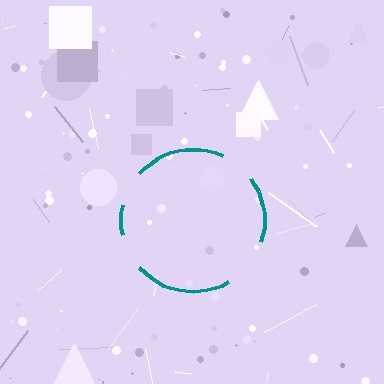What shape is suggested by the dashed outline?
The dashed outline suggests a circle.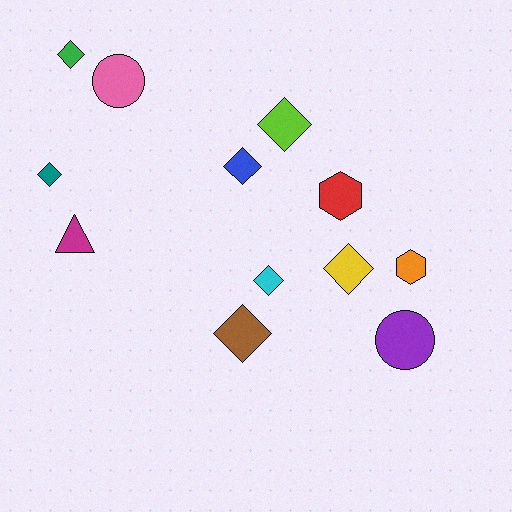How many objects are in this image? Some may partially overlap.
There are 12 objects.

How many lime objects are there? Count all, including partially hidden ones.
There is 1 lime object.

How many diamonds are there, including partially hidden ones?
There are 7 diamonds.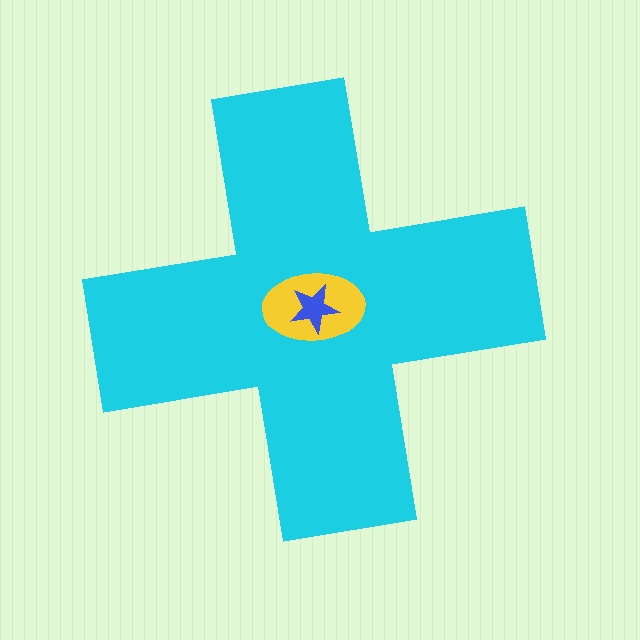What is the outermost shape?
The cyan cross.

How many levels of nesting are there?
3.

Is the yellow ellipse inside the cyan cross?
Yes.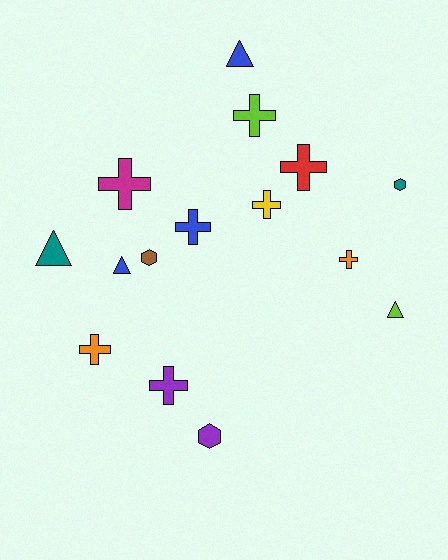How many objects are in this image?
There are 15 objects.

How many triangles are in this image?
There are 4 triangles.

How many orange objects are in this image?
There are 2 orange objects.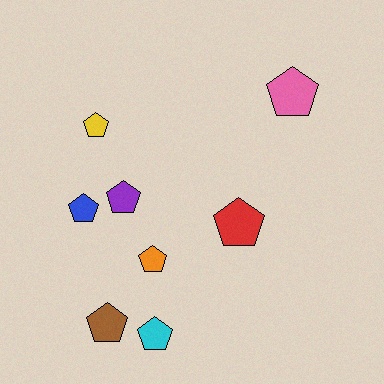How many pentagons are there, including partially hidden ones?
There are 8 pentagons.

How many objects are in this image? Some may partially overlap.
There are 8 objects.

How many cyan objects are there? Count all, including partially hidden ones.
There is 1 cyan object.